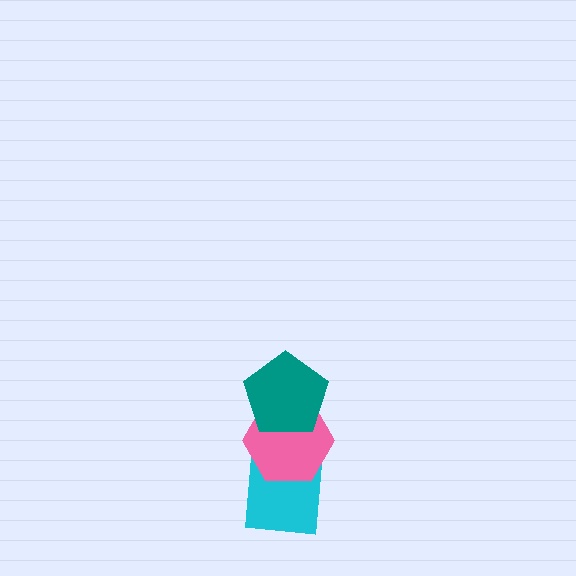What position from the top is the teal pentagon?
The teal pentagon is 1st from the top.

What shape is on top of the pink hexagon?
The teal pentagon is on top of the pink hexagon.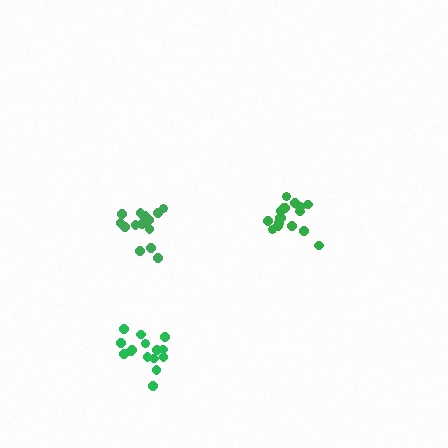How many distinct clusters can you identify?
There are 3 distinct clusters.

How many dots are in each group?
Group 1: 15 dots, Group 2: 17 dots, Group 3: 15 dots (47 total).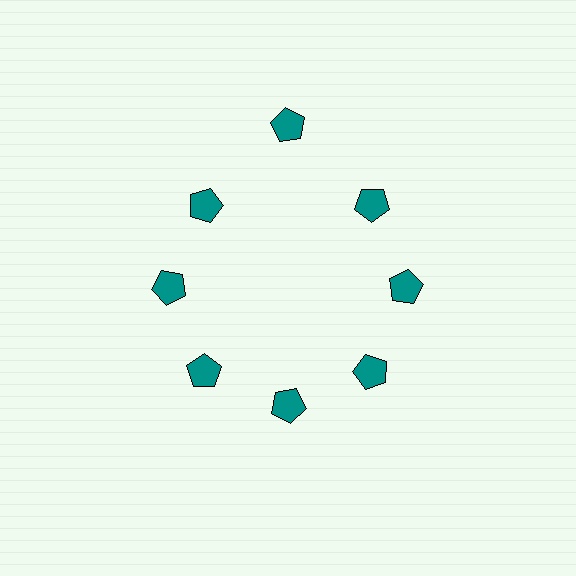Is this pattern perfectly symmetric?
No. The 8 teal pentagons are arranged in a ring, but one element near the 12 o'clock position is pushed outward from the center, breaking the 8-fold rotational symmetry.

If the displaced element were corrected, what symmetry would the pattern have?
It would have 8-fold rotational symmetry — the pattern would map onto itself every 45 degrees.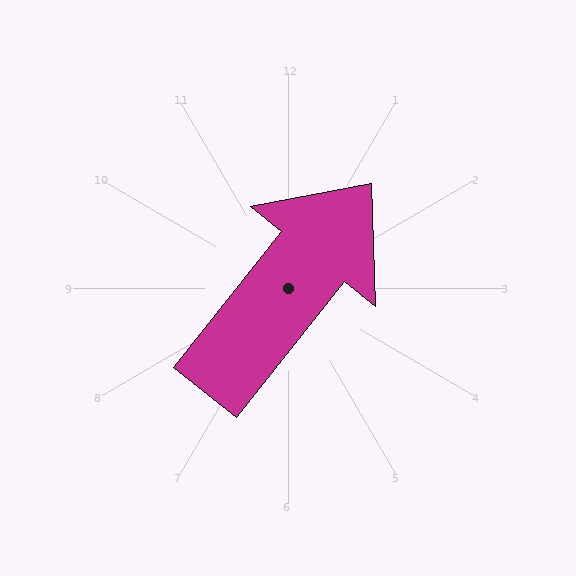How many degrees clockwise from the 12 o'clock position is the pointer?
Approximately 38 degrees.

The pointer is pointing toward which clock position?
Roughly 1 o'clock.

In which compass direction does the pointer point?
Northeast.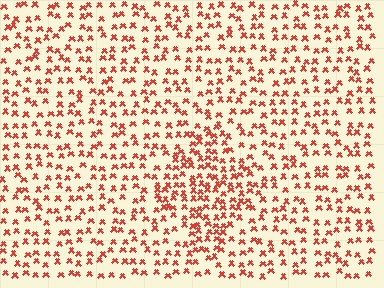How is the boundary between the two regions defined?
The boundary is defined by a change in element density (approximately 1.7x ratio). All elements are the same color, size, and shape.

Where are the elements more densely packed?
The elements are more densely packed inside the diamond boundary.